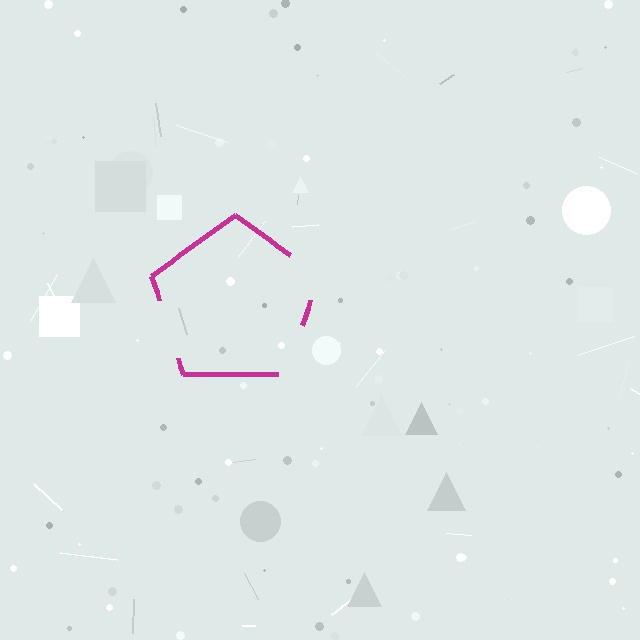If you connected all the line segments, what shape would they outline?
They would outline a pentagon.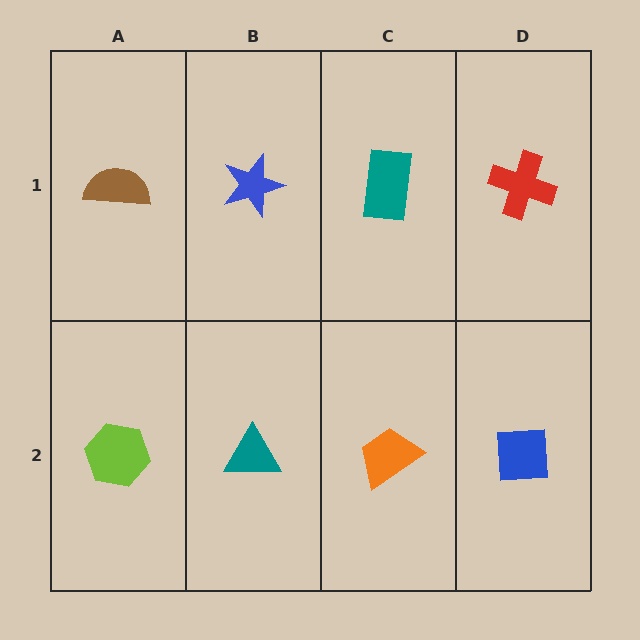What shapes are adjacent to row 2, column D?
A red cross (row 1, column D), an orange trapezoid (row 2, column C).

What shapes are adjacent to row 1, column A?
A lime hexagon (row 2, column A), a blue star (row 1, column B).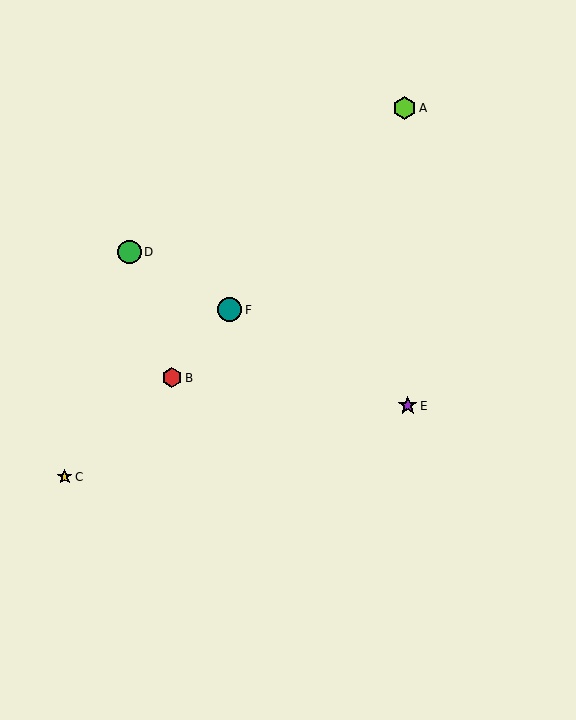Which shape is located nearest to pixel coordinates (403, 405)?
The purple star (labeled E) at (408, 406) is nearest to that location.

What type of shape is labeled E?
Shape E is a purple star.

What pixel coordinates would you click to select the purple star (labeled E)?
Click at (408, 406) to select the purple star E.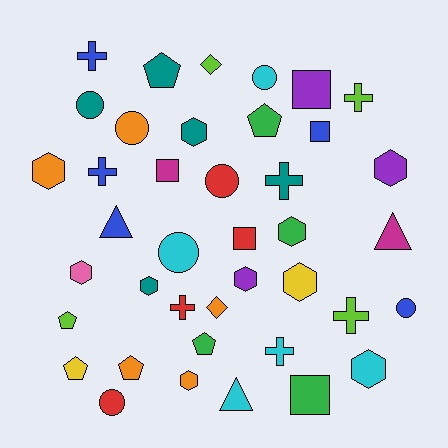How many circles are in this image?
There are 7 circles.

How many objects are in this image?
There are 40 objects.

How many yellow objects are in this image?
There are 2 yellow objects.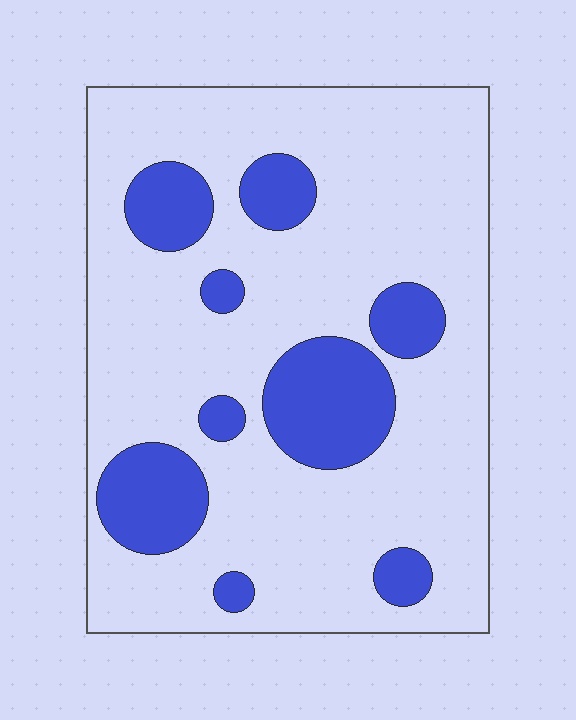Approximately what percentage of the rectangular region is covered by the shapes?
Approximately 20%.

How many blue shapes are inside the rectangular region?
9.